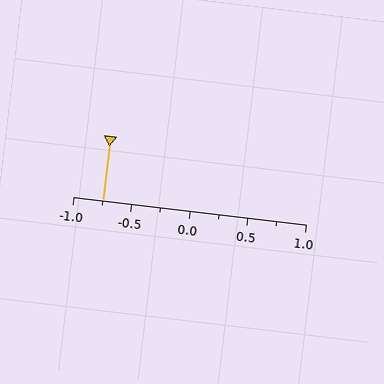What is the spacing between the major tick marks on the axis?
The major ticks are spaced 0.5 apart.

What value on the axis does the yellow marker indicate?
The marker indicates approximately -0.75.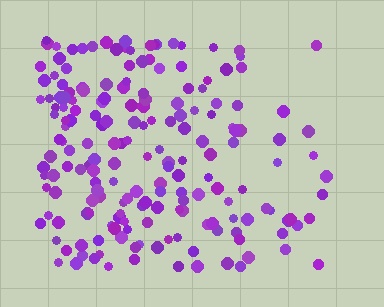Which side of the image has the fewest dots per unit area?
The right.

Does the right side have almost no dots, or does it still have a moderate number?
Still a moderate number, just noticeably fewer than the left.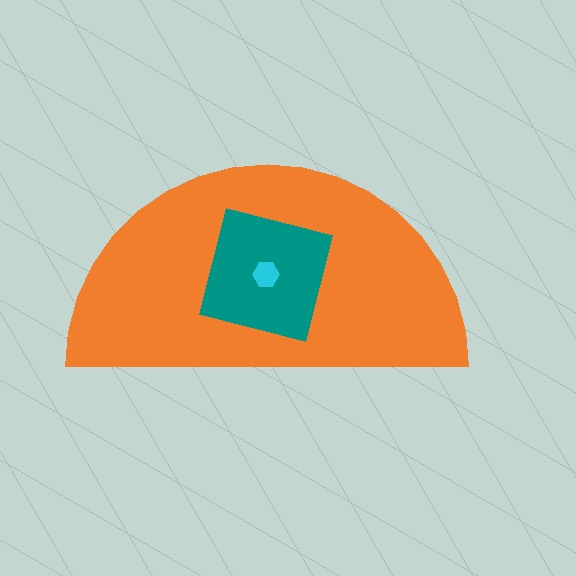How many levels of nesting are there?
3.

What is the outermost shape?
The orange semicircle.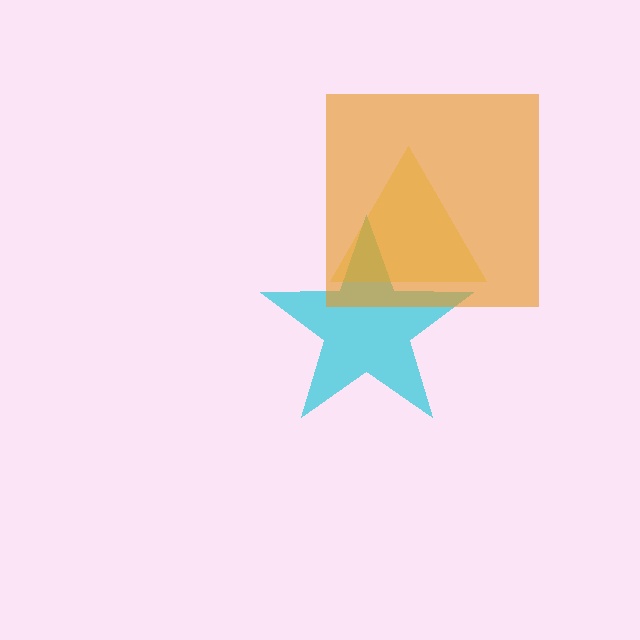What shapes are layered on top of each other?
The layered shapes are: a cyan star, a yellow triangle, an orange square.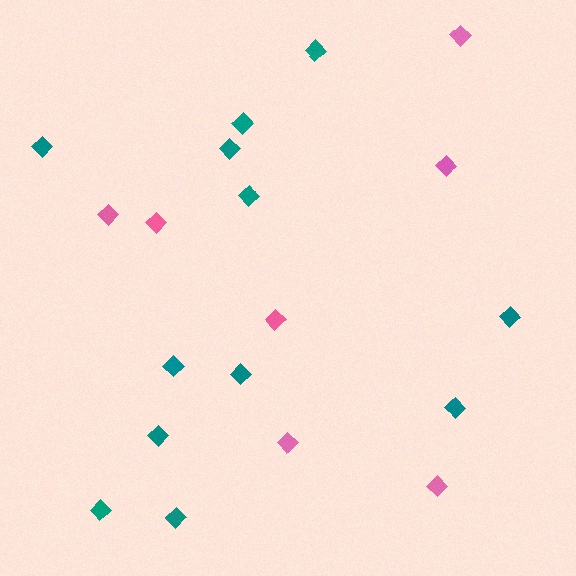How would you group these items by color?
There are 2 groups: one group of teal diamonds (12) and one group of pink diamonds (7).